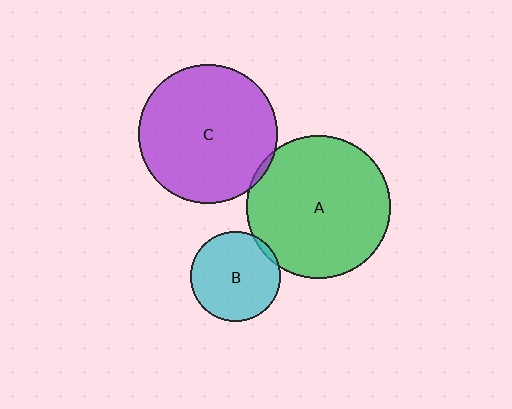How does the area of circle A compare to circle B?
Approximately 2.5 times.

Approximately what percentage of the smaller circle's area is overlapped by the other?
Approximately 5%.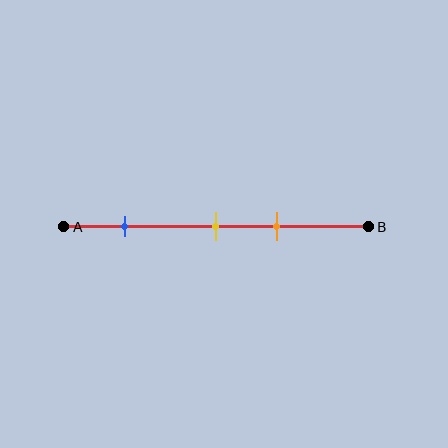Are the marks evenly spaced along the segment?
No, the marks are not evenly spaced.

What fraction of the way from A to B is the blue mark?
The blue mark is approximately 20% (0.2) of the way from A to B.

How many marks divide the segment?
There are 3 marks dividing the segment.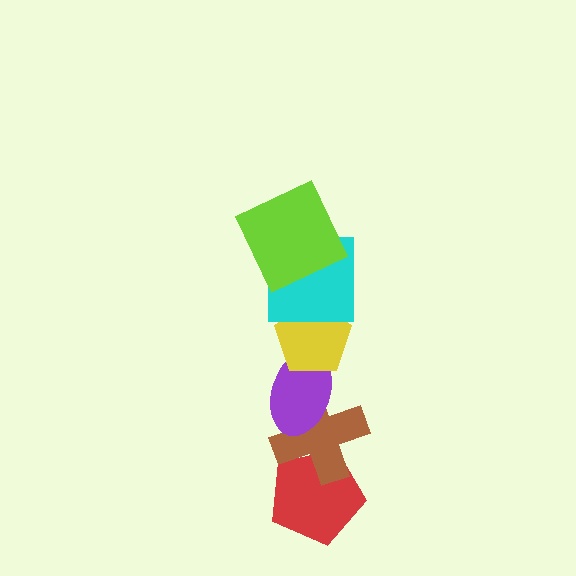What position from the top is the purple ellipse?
The purple ellipse is 4th from the top.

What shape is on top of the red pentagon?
The brown cross is on top of the red pentagon.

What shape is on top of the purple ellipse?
The yellow pentagon is on top of the purple ellipse.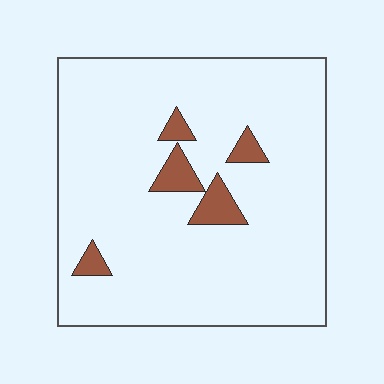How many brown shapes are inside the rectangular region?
5.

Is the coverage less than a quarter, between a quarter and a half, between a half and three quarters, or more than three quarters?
Less than a quarter.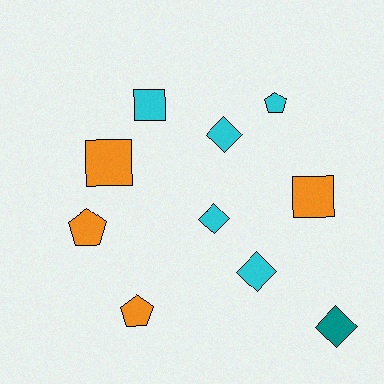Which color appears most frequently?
Cyan, with 5 objects.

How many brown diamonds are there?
There are no brown diamonds.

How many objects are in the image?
There are 10 objects.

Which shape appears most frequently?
Diamond, with 4 objects.